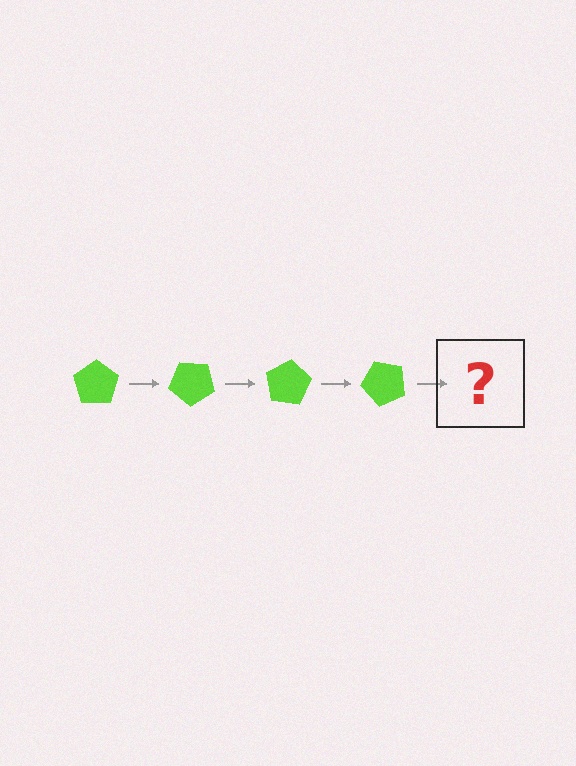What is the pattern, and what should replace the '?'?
The pattern is that the pentagon rotates 40 degrees each step. The '?' should be a lime pentagon rotated 160 degrees.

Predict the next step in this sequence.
The next step is a lime pentagon rotated 160 degrees.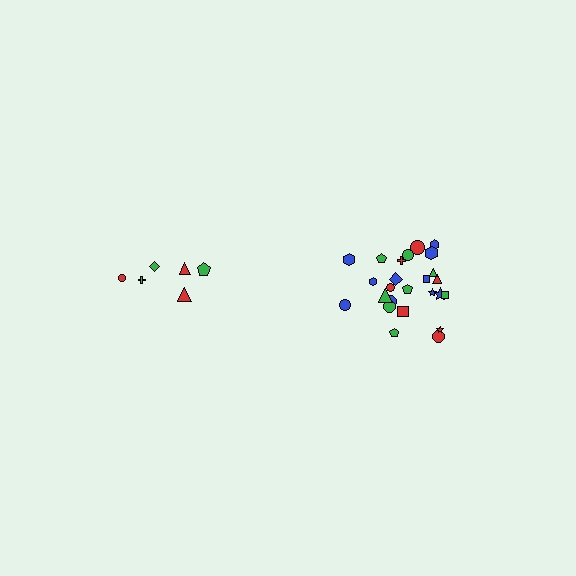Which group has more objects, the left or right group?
The right group.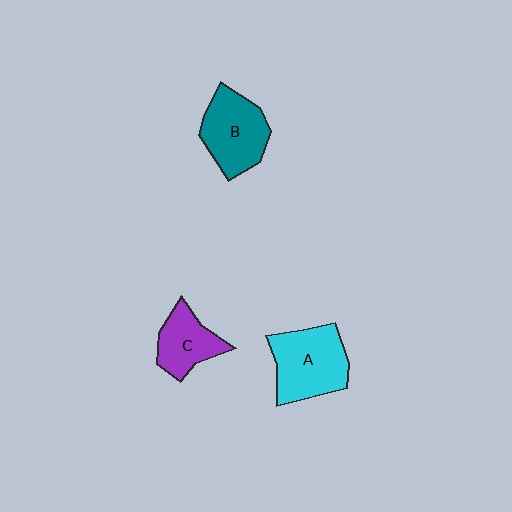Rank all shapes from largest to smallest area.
From largest to smallest: A (cyan), B (teal), C (purple).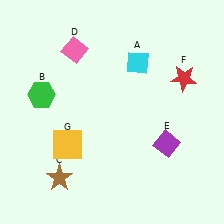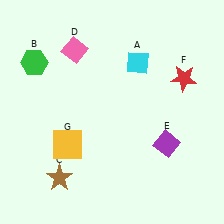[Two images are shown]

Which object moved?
The green hexagon (B) moved up.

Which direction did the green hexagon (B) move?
The green hexagon (B) moved up.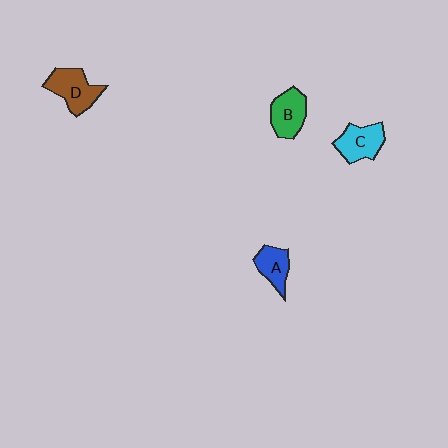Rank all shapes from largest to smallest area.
From largest to smallest: D (brown), C (cyan), B (green), A (blue).